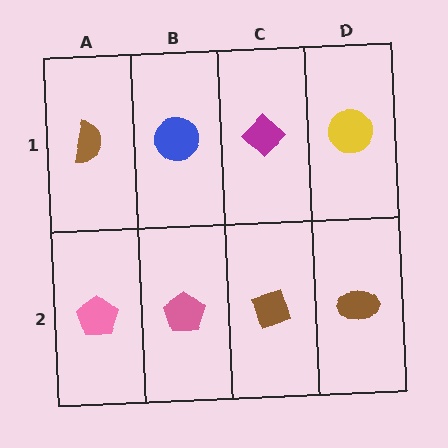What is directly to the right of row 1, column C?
A yellow circle.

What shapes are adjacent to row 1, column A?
A pink pentagon (row 2, column A), a blue circle (row 1, column B).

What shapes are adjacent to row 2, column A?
A brown semicircle (row 1, column A), a pink pentagon (row 2, column B).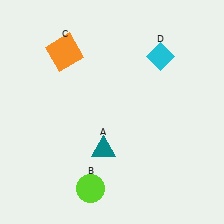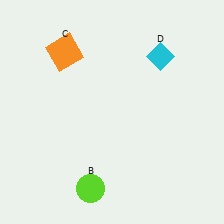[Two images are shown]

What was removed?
The teal triangle (A) was removed in Image 2.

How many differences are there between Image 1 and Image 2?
There is 1 difference between the two images.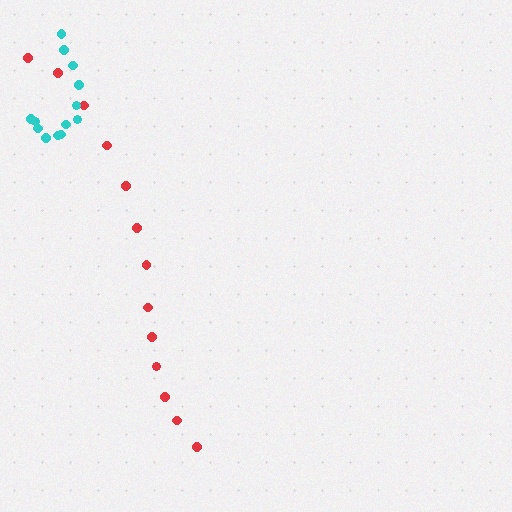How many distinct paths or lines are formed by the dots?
There are 2 distinct paths.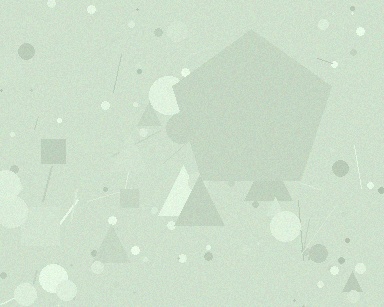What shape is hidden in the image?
A pentagon is hidden in the image.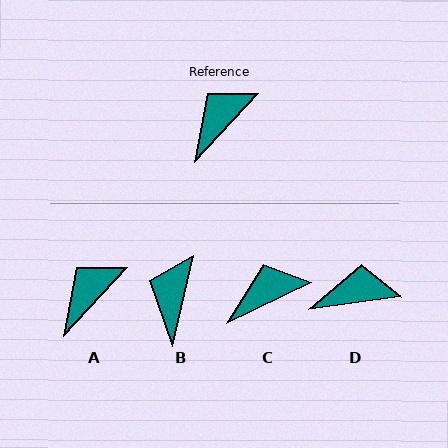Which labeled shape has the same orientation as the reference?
A.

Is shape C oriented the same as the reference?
No, it is off by about 21 degrees.